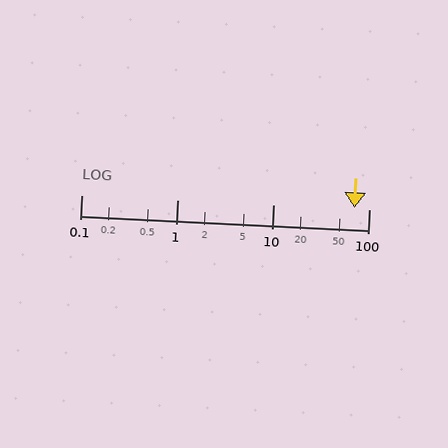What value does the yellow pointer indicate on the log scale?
The pointer indicates approximately 71.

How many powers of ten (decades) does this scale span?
The scale spans 3 decades, from 0.1 to 100.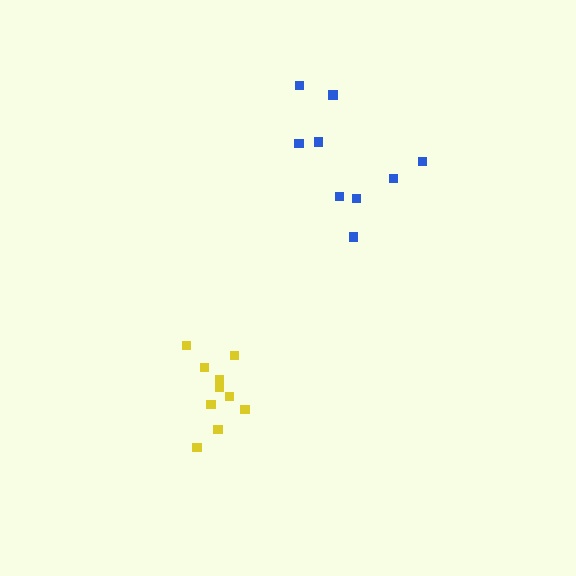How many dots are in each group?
Group 1: 10 dots, Group 2: 9 dots (19 total).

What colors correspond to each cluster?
The clusters are colored: yellow, blue.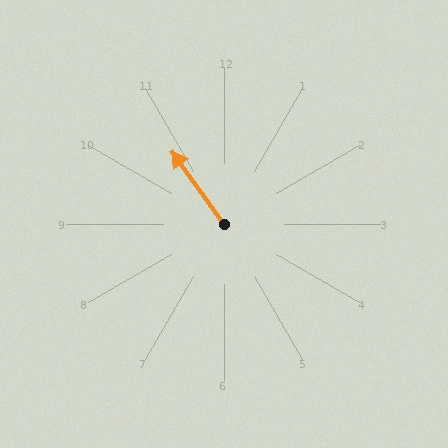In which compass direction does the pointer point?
Northwest.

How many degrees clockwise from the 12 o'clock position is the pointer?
Approximately 324 degrees.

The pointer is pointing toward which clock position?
Roughly 11 o'clock.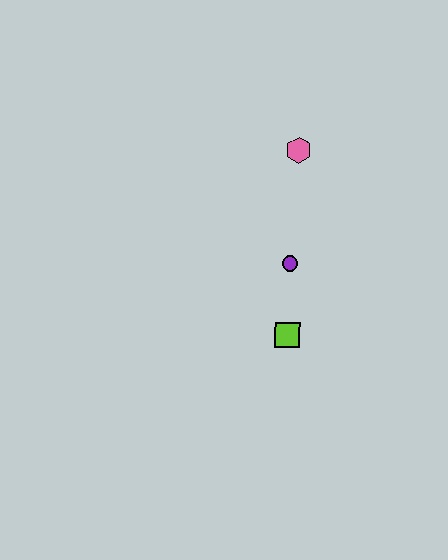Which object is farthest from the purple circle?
The pink hexagon is farthest from the purple circle.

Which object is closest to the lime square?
The purple circle is closest to the lime square.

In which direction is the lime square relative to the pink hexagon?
The lime square is below the pink hexagon.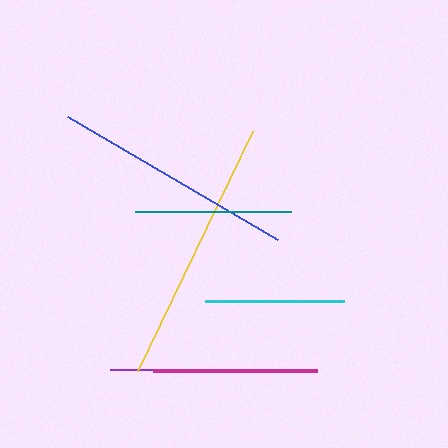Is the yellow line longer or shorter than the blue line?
The yellow line is longer than the blue line.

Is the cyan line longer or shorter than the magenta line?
The magenta line is longer than the cyan line.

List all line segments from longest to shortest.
From longest to shortest: yellow, blue, purple, magenta, teal, cyan.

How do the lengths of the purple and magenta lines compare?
The purple and magenta lines are approximately the same length.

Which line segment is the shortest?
The cyan line is the shortest at approximately 140 pixels.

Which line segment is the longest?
The yellow line is the longest at approximately 266 pixels.